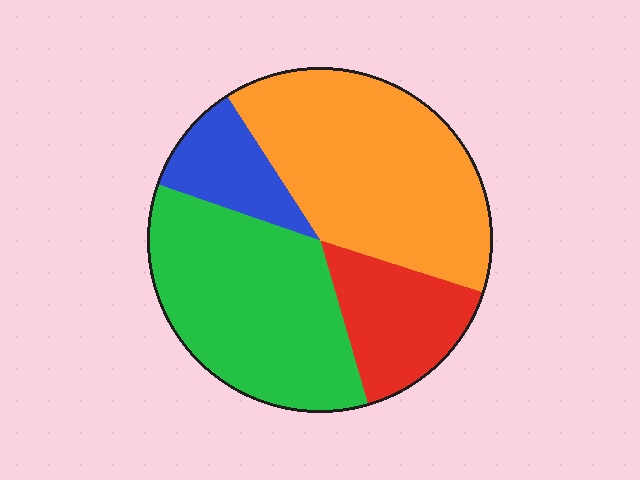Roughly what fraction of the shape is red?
Red covers around 15% of the shape.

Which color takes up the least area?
Blue, at roughly 10%.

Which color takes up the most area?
Orange, at roughly 40%.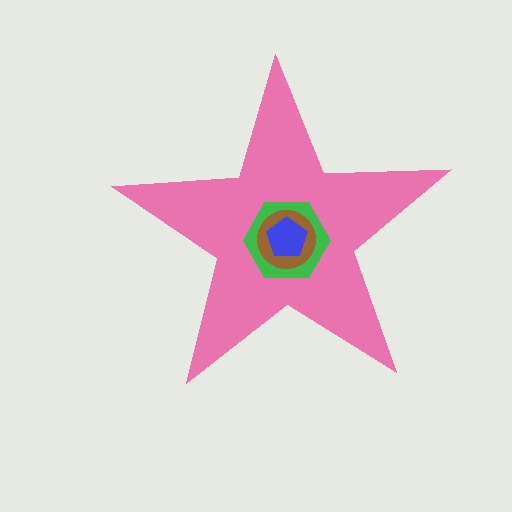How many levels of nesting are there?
4.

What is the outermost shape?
The pink star.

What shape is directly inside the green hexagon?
The brown circle.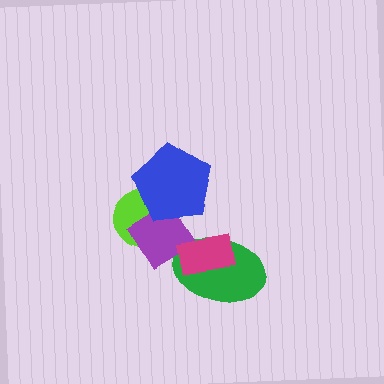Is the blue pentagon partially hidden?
No, no other shape covers it.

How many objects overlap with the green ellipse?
2 objects overlap with the green ellipse.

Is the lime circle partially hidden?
Yes, it is partially covered by another shape.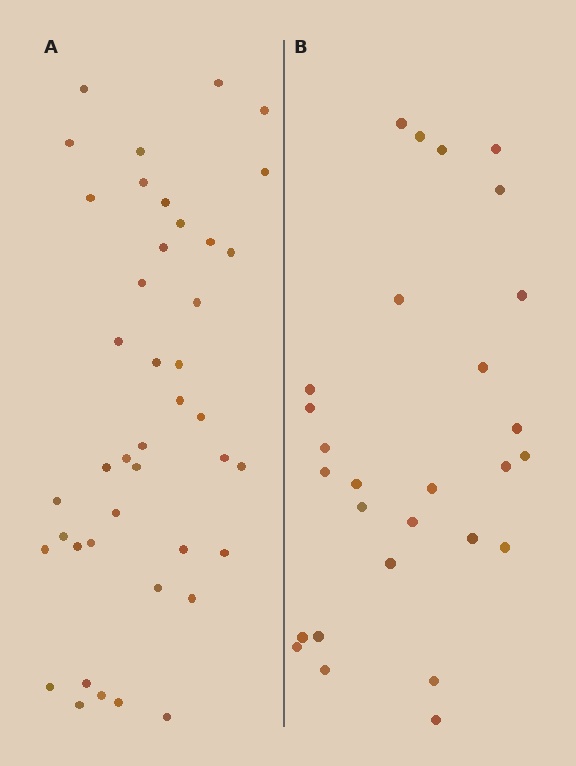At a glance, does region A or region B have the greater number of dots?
Region A (the left region) has more dots.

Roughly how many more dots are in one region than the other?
Region A has approximately 15 more dots than region B.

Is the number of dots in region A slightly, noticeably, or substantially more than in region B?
Region A has substantially more. The ratio is roughly 1.5 to 1.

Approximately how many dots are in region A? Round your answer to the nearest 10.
About 40 dots. (The exact count is 42, which rounds to 40.)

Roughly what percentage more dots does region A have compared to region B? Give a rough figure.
About 50% more.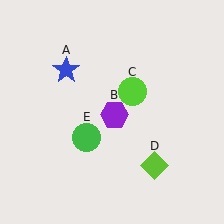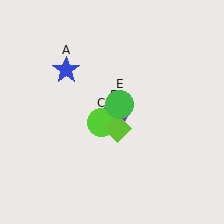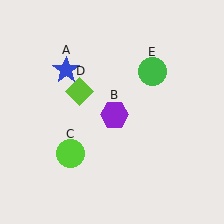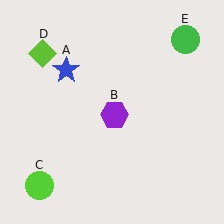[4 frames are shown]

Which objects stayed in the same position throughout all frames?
Blue star (object A) and purple hexagon (object B) remained stationary.